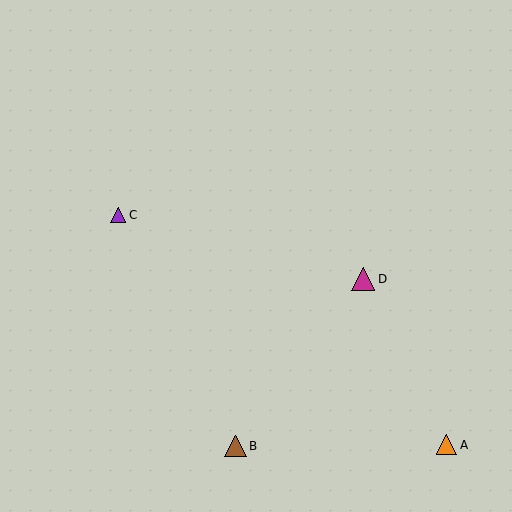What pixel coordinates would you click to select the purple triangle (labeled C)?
Click at (118, 215) to select the purple triangle C.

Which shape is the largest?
The magenta triangle (labeled D) is the largest.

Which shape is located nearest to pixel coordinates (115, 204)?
The purple triangle (labeled C) at (118, 215) is nearest to that location.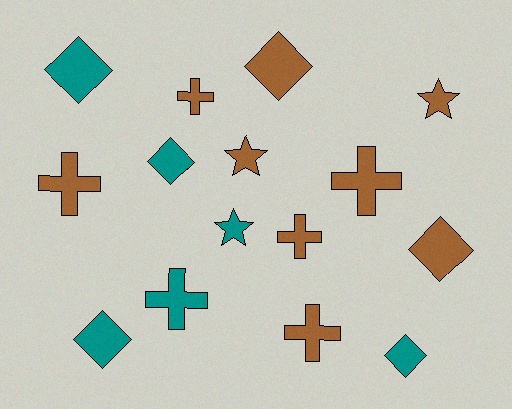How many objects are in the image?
There are 15 objects.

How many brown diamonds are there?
There are 2 brown diamonds.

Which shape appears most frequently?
Diamond, with 6 objects.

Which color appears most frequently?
Brown, with 9 objects.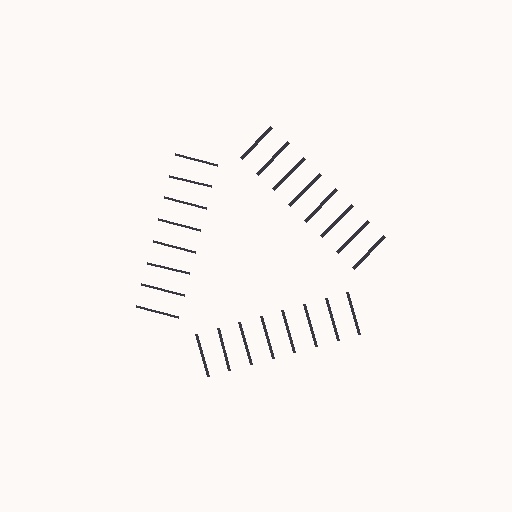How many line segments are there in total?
24 — 8 along each of the 3 edges.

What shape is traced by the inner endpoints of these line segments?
An illusory triangle — the line segments terminate on its edges but no continuous stroke is drawn.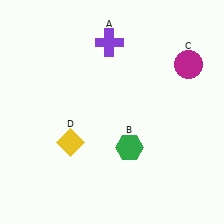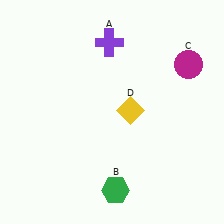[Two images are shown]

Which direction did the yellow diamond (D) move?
The yellow diamond (D) moved right.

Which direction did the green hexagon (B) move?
The green hexagon (B) moved down.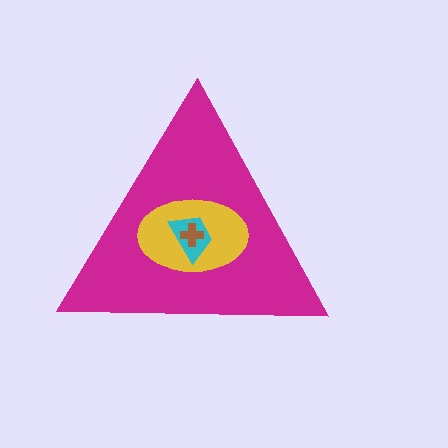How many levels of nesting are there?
4.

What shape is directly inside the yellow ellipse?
The cyan trapezoid.